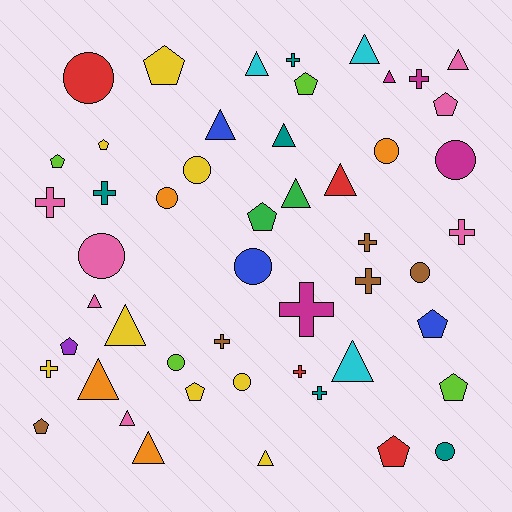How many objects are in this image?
There are 50 objects.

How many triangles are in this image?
There are 15 triangles.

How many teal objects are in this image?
There are 5 teal objects.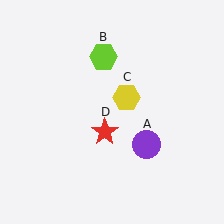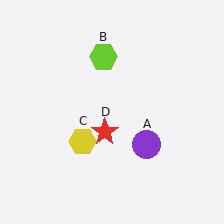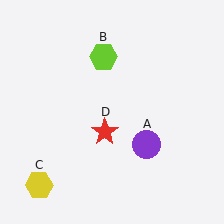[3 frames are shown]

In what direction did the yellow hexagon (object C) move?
The yellow hexagon (object C) moved down and to the left.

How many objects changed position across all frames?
1 object changed position: yellow hexagon (object C).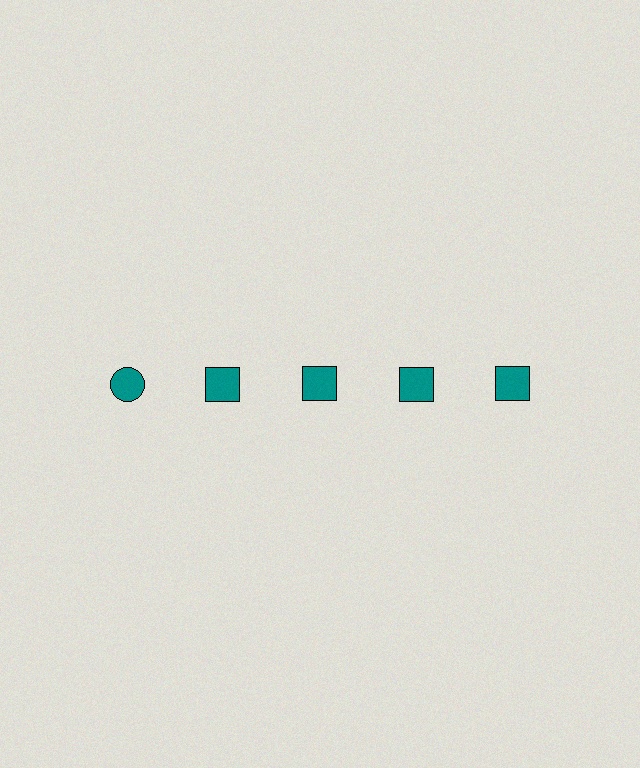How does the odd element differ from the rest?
It has a different shape: circle instead of square.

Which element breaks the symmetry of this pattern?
The teal circle in the top row, leftmost column breaks the symmetry. All other shapes are teal squares.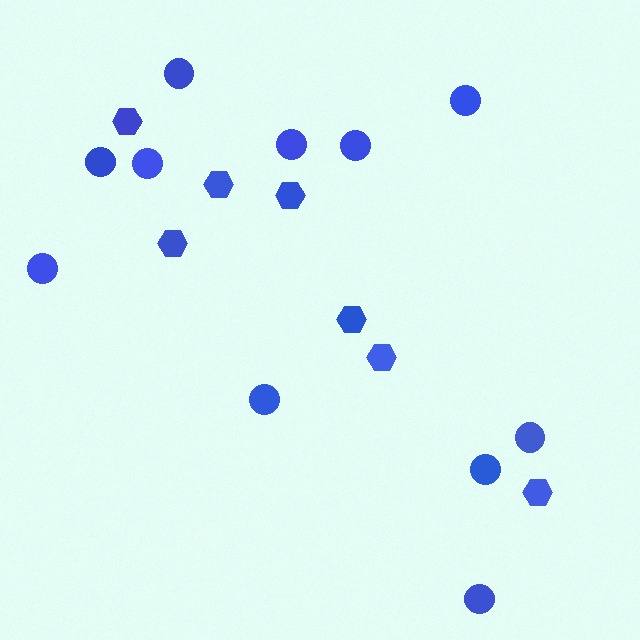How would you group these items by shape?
There are 2 groups: one group of hexagons (7) and one group of circles (11).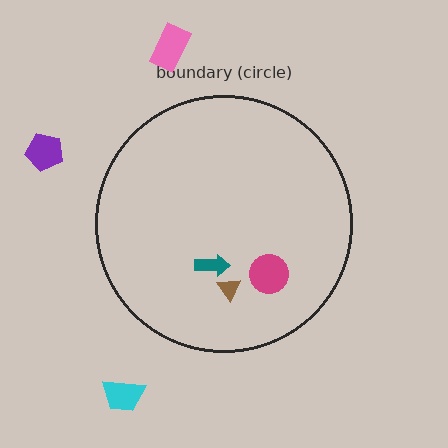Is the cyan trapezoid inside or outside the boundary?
Outside.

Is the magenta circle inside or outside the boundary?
Inside.